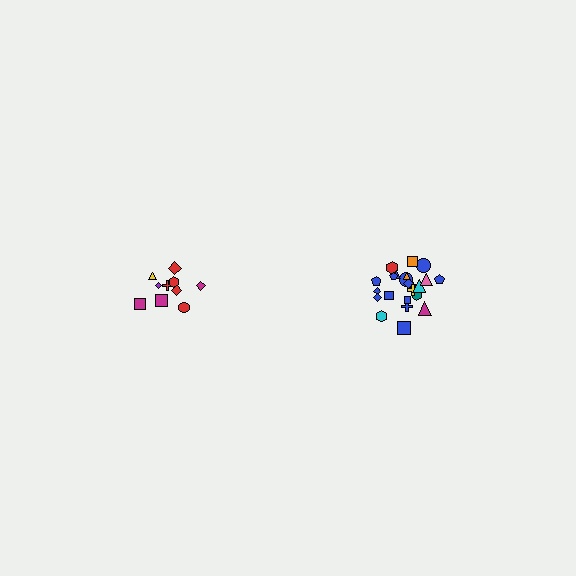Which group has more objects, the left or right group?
The right group.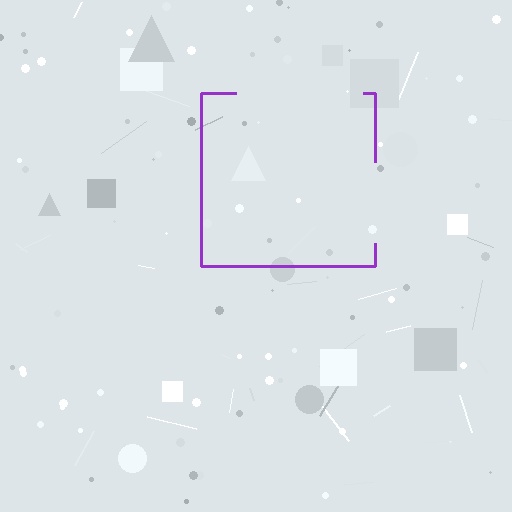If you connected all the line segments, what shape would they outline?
They would outline a square.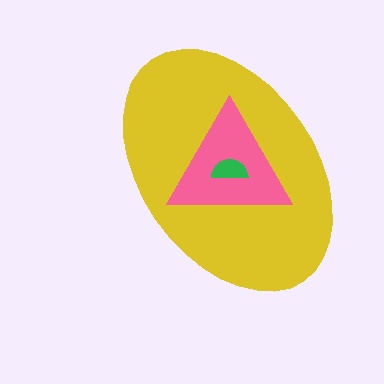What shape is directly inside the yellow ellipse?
The pink triangle.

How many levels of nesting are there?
3.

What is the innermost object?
The green semicircle.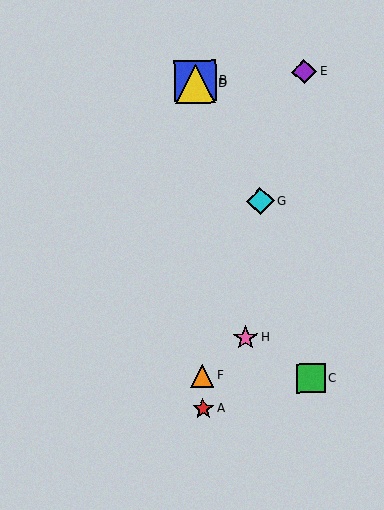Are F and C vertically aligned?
No, F is at x≈202 and C is at x≈311.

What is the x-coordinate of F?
Object F is at x≈202.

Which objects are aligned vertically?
Objects A, B, D, F are aligned vertically.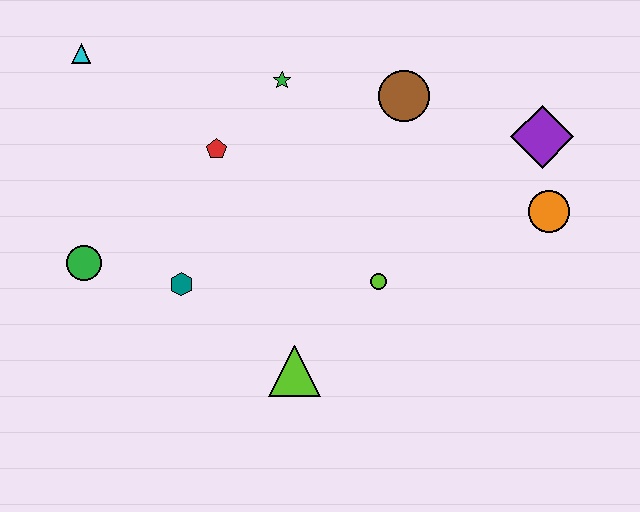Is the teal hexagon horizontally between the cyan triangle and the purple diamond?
Yes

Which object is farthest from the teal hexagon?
The purple diamond is farthest from the teal hexagon.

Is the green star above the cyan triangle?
No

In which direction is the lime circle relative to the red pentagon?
The lime circle is to the right of the red pentagon.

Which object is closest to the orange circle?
The purple diamond is closest to the orange circle.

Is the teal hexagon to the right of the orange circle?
No